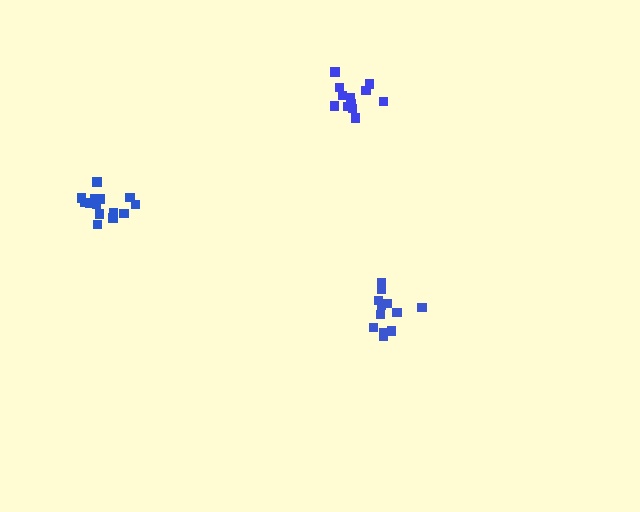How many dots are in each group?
Group 1: 13 dots, Group 2: 12 dots, Group 3: 14 dots (39 total).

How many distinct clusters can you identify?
There are 3 distinct clusters.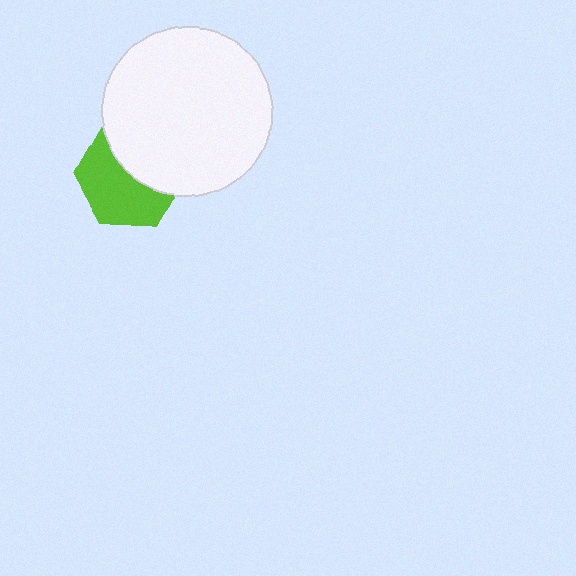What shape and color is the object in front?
The object in front is a white circle.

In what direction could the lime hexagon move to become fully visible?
The lime hexagon could move down. That would shift it out from behind the white circle entirely.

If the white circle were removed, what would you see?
You would see the complete lime hexagon.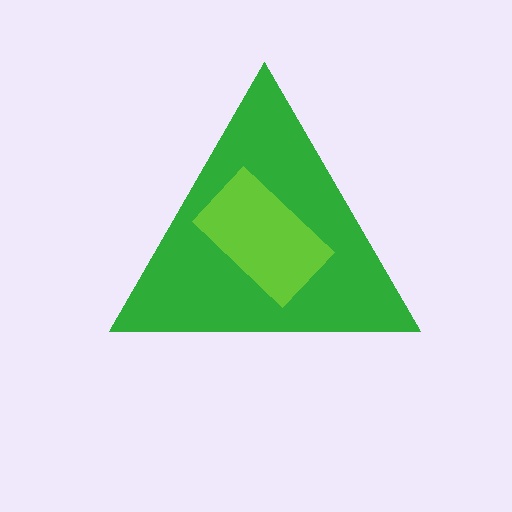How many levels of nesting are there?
2.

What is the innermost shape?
The lime rectangle.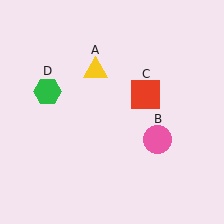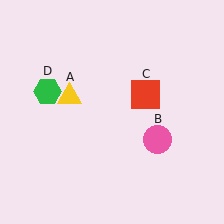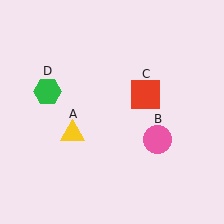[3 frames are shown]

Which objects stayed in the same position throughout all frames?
Pink circle (object B) and red square (object C) and green hexagon (object D) remained stationary.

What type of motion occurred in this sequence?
The yellow triangle (object A) rotated counterclockwise around the center of the scene.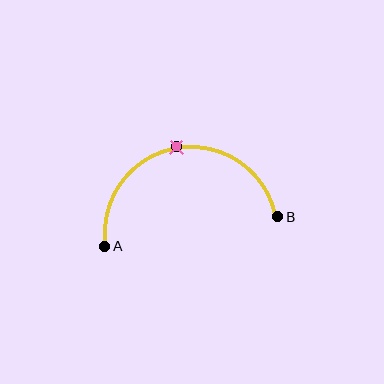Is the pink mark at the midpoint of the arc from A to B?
Yes. The pink mark lies on the arc at equal arc-length from both A and B — it is the arc midpoint.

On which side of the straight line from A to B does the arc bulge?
The arc bulges above the straight line connecting A and B.